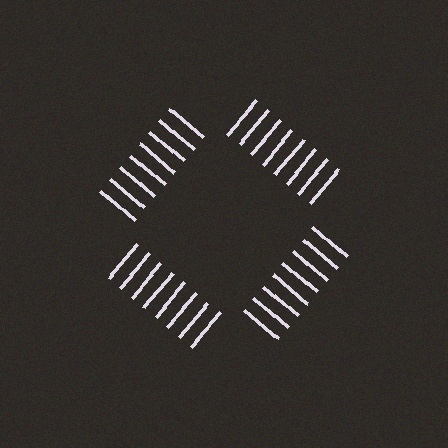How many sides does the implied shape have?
4 sides — the line-ends trace a square.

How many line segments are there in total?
32 — 8 along each of the 4 edges.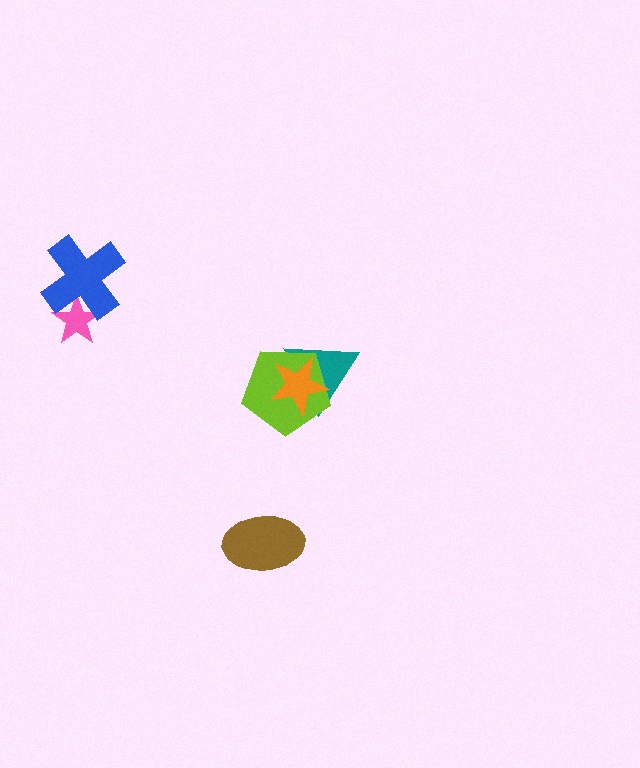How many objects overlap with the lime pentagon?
2 objects overlap with the lime pentagon.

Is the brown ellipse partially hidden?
No, no other shape covers it.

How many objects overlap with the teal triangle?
2 objects overlap with the teal triangle.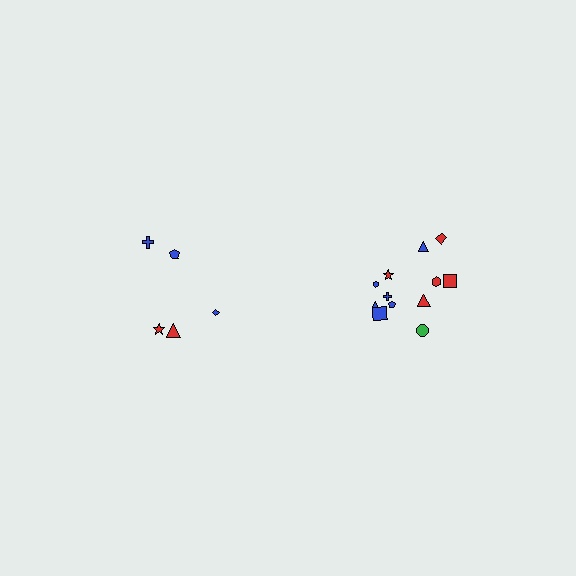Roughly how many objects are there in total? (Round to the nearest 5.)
Roughly 15 objects in total.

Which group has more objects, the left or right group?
The right group.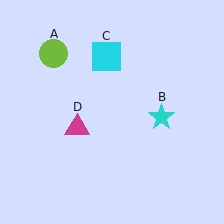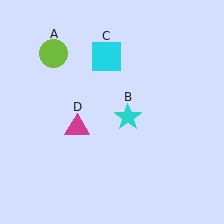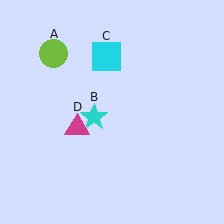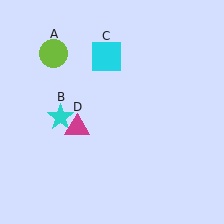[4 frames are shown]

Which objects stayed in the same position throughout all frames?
Lime circle (object A) and cyan square (object C) and magenta triangle (object D) remained stationary.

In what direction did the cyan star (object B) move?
The cyan star (object B) moved left.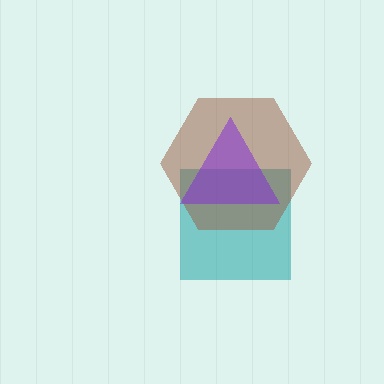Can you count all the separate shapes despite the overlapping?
Yes, there are 3 separate shapes.